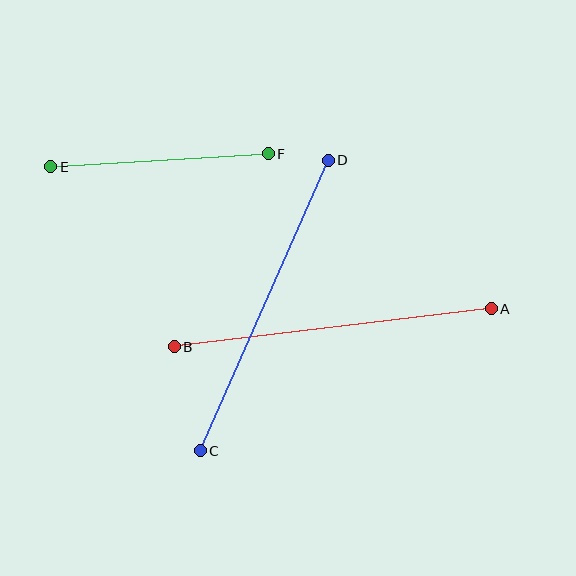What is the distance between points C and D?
The distance is approximately 317 pixels.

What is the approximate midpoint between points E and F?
The midpoint is at approximately (159, 160) pixels.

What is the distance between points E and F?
The distance is approximately 218 pixels.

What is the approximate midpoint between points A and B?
The midpoint is at approximately (333, 328) pixels.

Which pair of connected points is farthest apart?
Points A and B are farthest apart.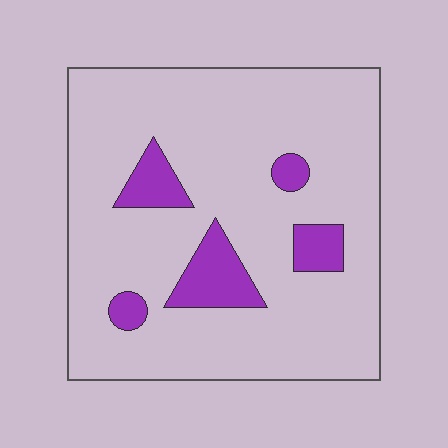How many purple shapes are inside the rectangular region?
5.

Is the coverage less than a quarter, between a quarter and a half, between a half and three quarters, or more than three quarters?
Less than a quarter.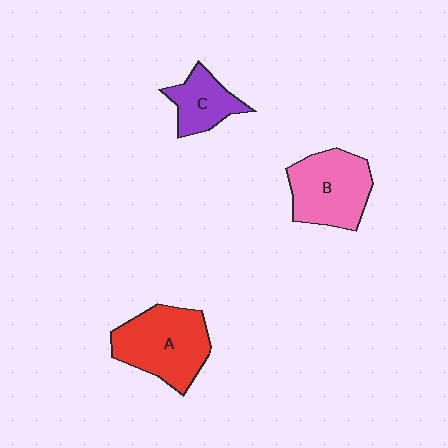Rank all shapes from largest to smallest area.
From largest to smallest: A (red), B (pink), C (purple).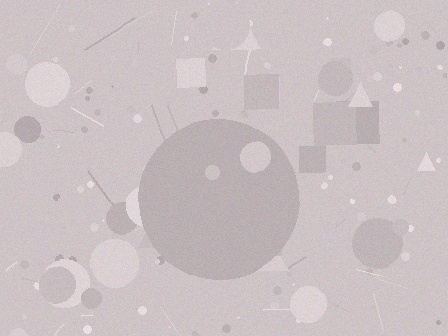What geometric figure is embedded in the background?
A circle is embedded in the background.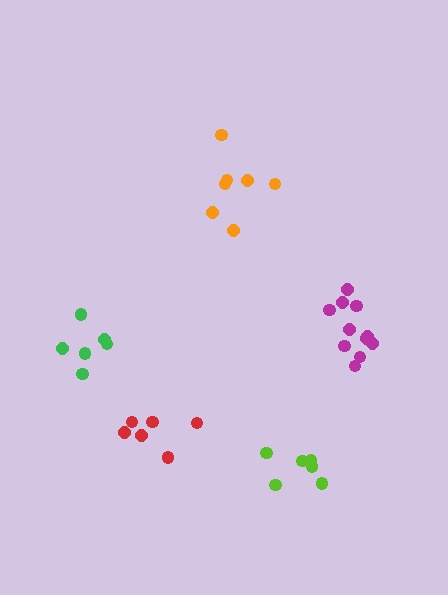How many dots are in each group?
Group 1: 7 dots, Group 2: 6 dots, Group 3: 6 dots, Group 4: 11 dots, Group 5: 6 dots (36 total).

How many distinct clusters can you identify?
There are 5 distinct clusters.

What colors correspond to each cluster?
The clusters are colored: orange, red, lime, magenta, green.